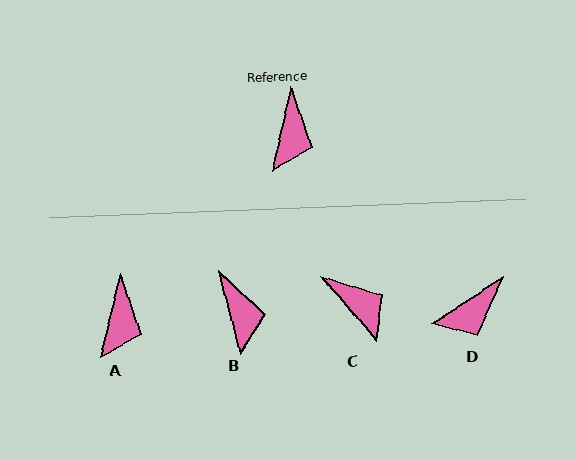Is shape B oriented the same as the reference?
No, it is off by about 28 degrees.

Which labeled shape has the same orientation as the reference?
A.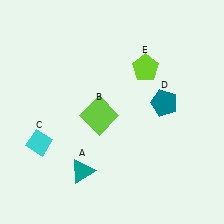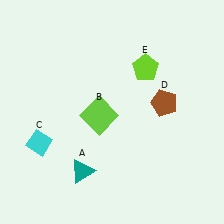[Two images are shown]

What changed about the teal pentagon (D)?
In Image 1, D is teal. In Image 2, it changed to brown.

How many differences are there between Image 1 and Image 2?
There is 1 difference between the two images.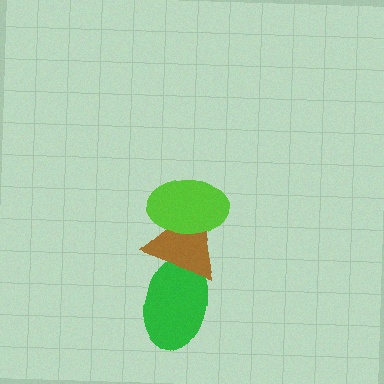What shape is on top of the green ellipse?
The brown triangle is on top of the green ellipse.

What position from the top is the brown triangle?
The brown triangle is 2nd from the top.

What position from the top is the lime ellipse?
The lime ellipse is 1st from the top.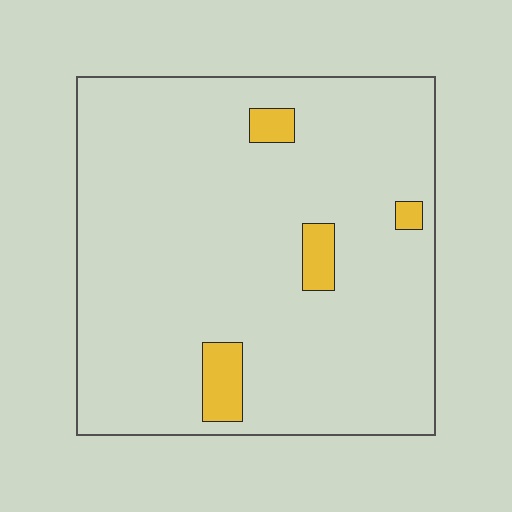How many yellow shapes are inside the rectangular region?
4.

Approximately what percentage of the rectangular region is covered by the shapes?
Approximately 5%.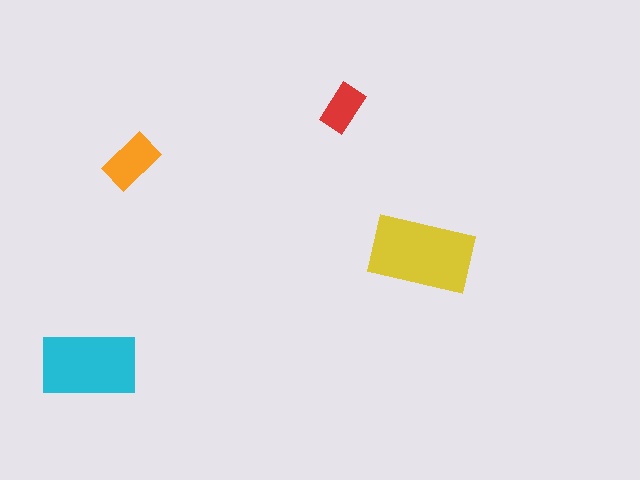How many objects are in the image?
There are 4 objects in the image.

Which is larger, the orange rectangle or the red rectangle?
The orange one.